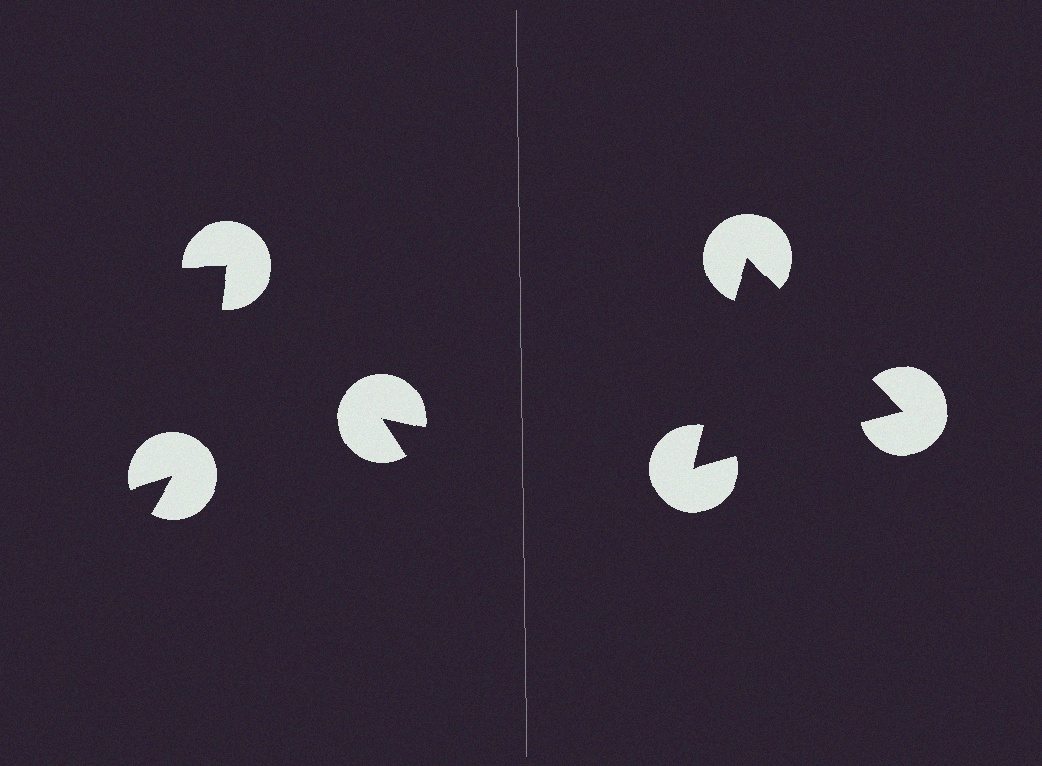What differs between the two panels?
The pac-man discs are positioned identically on both sides; only the wedge orientations differ. On the right they align to a triangle; on the left they are misaligned.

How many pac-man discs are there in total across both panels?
6 — 3 on each side.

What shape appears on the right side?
An illusory triangle.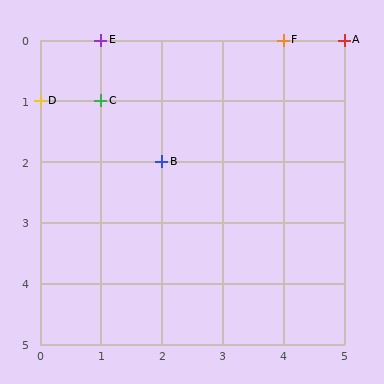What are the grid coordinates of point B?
Point B is at grid coordinates (2, 2).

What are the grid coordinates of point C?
Point C is at grid coordinates (1, 1).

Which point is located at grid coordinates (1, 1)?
Point C is at (1, 1).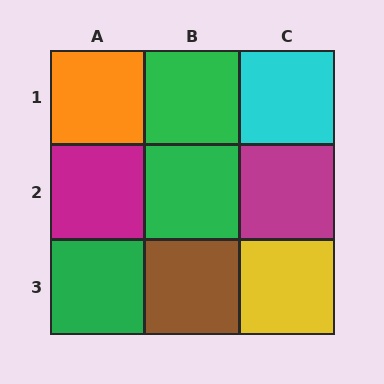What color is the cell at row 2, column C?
Magenta.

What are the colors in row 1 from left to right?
Orange, green, cyan.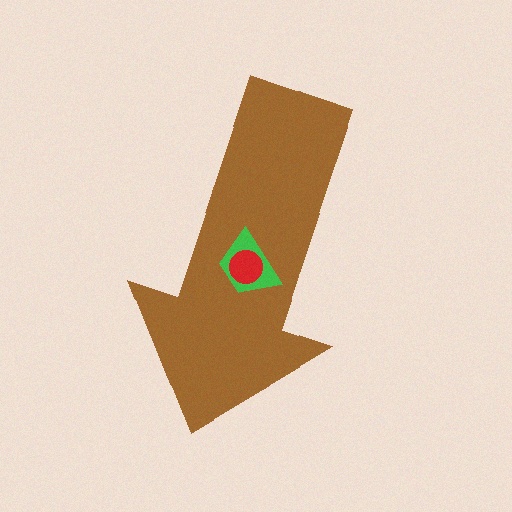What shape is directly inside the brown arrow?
The green trapezoid.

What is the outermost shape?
The brown arrow.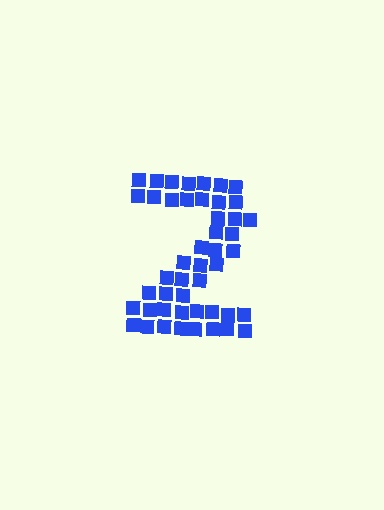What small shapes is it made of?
It is made of small squares.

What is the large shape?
The large shape is the digit 2.